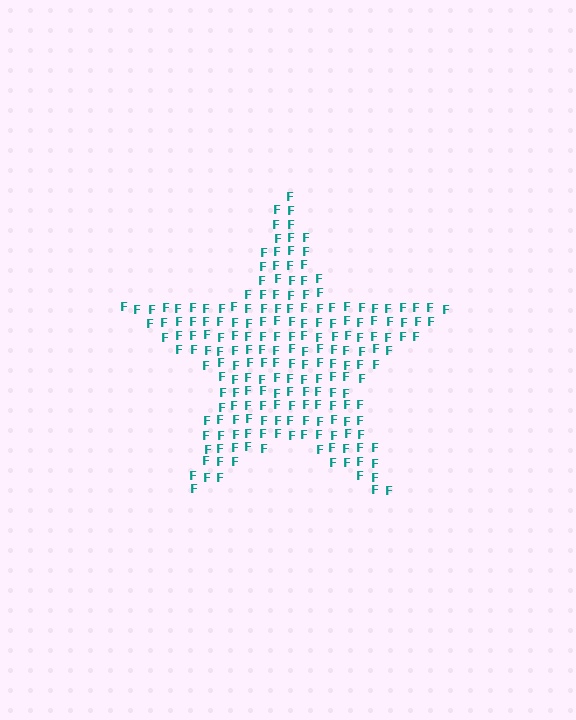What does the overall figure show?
The overall figure shows a star.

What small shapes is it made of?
It is made of small letter F's.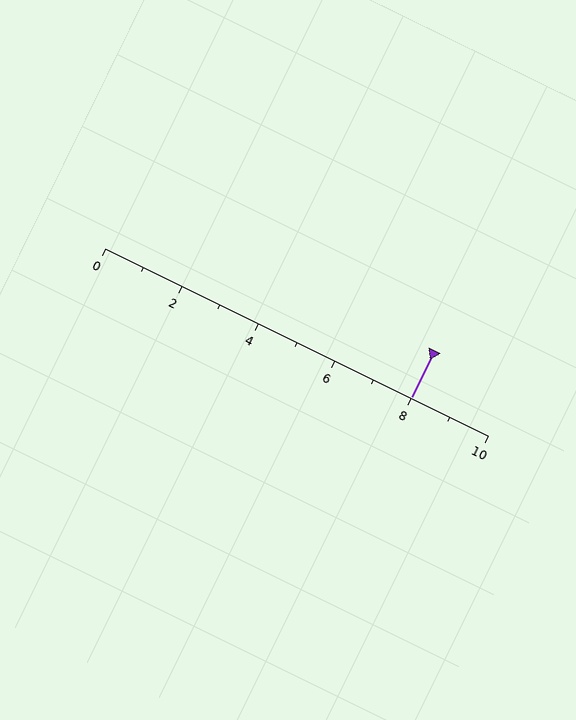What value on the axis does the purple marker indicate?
The marker indicates approximately 8.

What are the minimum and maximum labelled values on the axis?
The axis runs from 0 to 10.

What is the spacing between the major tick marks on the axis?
The major ticks are spaced 2 apart.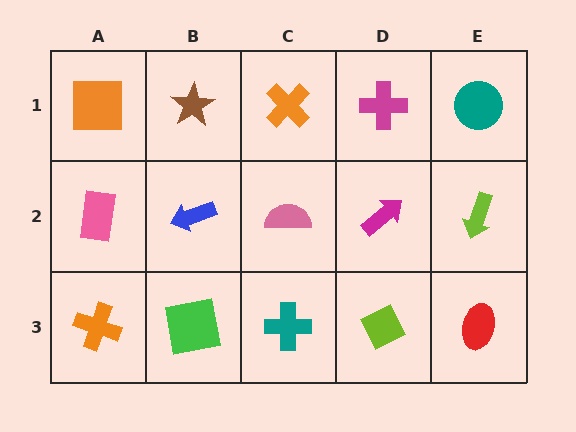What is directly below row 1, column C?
A pink semicircle.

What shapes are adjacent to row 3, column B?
A blue arrow (row 2, column B), an orange cross (row 3, column A), a teal cross (row 3, column C).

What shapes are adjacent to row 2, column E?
A teal circle (row 1, column E), a red ellipse (row 3, column E), a magenta arrow (row 2, column D).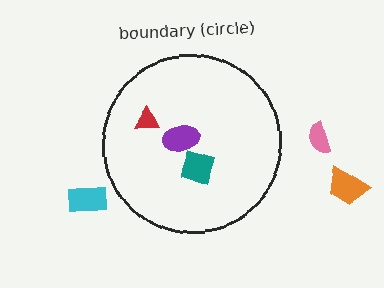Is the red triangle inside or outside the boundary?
Inside.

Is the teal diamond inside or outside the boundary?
Inside.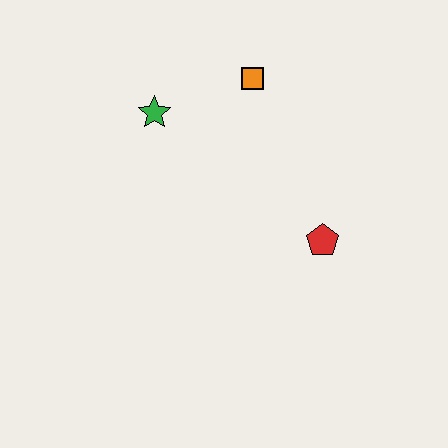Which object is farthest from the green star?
The red pentagon is farthest from the green star.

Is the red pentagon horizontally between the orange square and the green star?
No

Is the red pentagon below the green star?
Yes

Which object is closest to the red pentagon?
The orange square is closest to the red pentagon.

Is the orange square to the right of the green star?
Yes